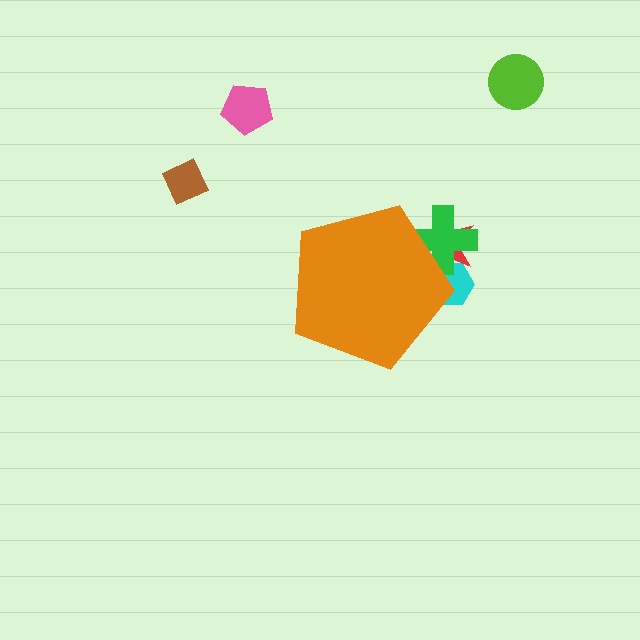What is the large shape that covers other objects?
An orange pentagon.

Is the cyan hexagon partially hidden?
Yes, the cyan hexagon is partially hidden behind the orange pentagon.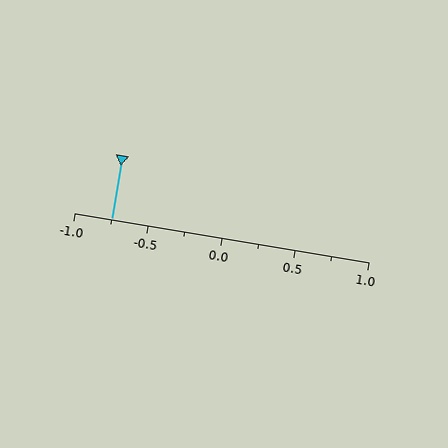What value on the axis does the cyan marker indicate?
The marker indicates approximately -0.75.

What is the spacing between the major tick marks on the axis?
The major ticks are spaced 0.5 apart.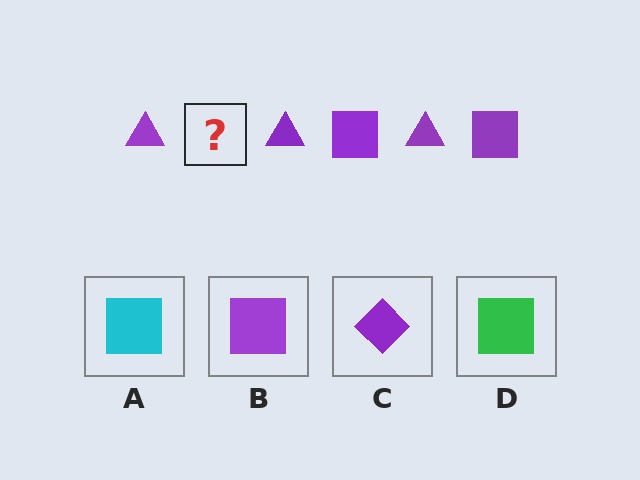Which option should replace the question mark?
Option B.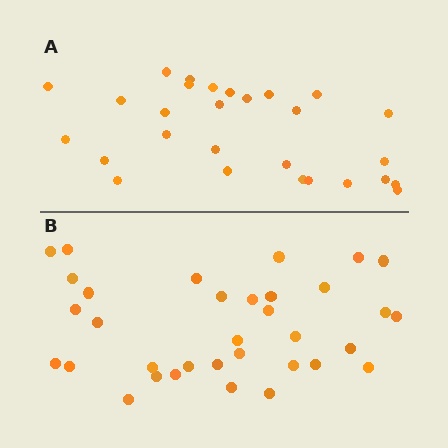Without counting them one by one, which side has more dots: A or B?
Region B (the bottom region) has more dots.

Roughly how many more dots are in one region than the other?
Region B has about 6 more dots than region A.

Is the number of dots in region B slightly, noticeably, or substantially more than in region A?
Region B has only slightly more — the two regions are fairly close. The ratio is roughly 1.2 to 1.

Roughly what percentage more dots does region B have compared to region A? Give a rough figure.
About 20% more.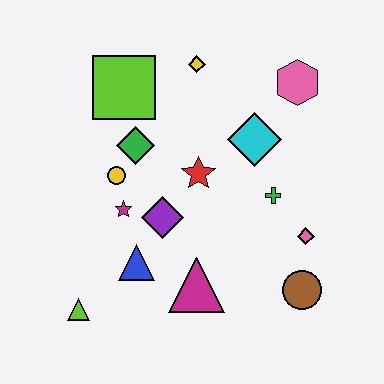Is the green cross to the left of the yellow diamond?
No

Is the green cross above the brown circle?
Yes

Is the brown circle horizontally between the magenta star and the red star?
No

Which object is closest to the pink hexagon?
The cyan diamond is closest to the pink hexagon.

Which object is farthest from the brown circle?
The lime square is farthest from the brown circle.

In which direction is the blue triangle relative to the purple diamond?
The blue triangle is below the purple diamond.